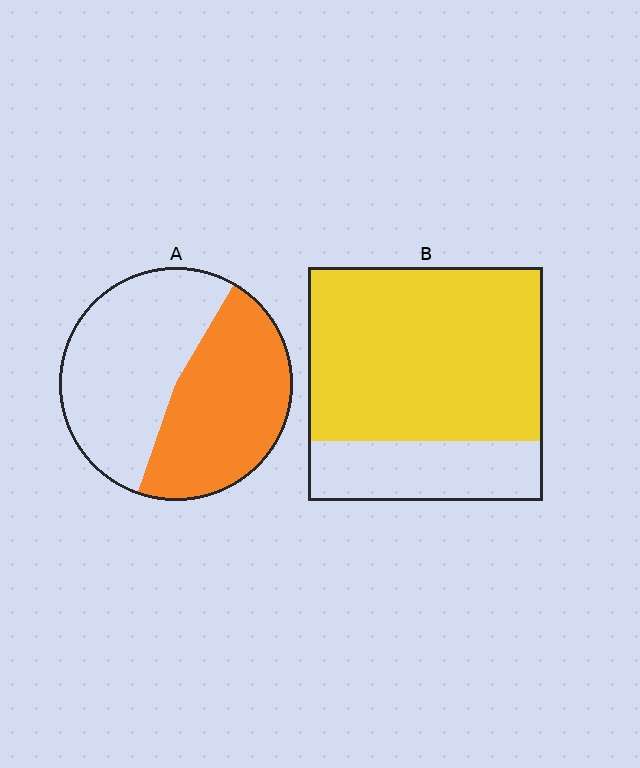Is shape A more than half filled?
Roughly half.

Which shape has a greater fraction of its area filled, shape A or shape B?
Shape B.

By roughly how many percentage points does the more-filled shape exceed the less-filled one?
By roughly 25 percentage points (B over A).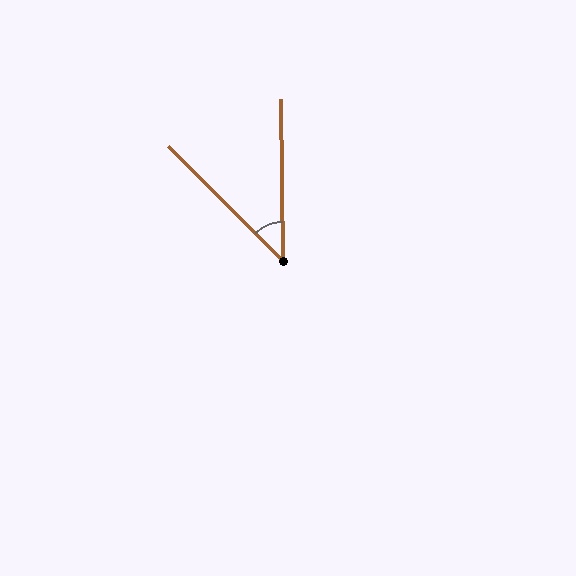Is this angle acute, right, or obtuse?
It is acute.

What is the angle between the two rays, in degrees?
Approximately 44 degrees.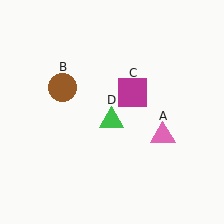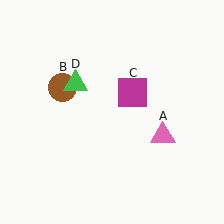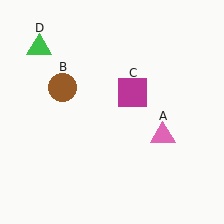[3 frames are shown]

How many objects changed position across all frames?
1 object changed position: green triangle (object D).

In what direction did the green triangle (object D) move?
The green triangle (object D) moved up and to the left.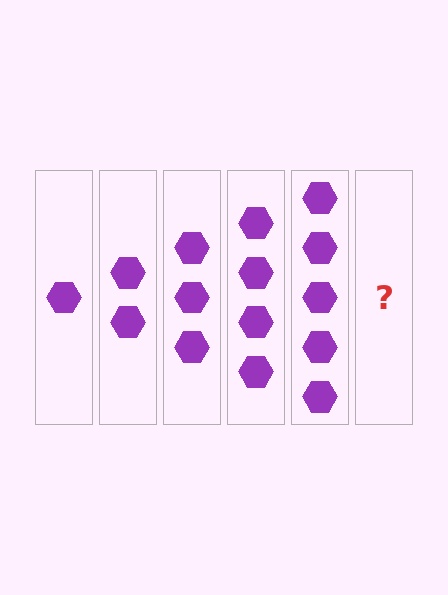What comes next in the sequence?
The next element should be 6 hexagons.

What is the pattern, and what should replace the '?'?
The pattern is that each step adds one more hexagon. The '?' should be 6 hexagons.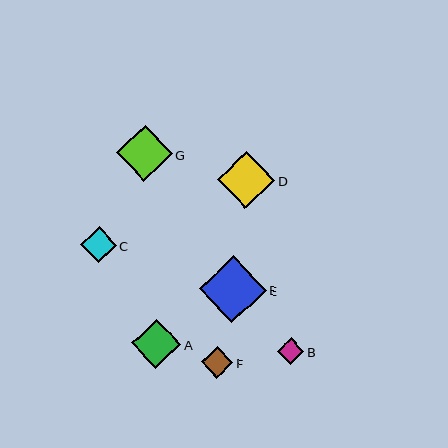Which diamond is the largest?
Diamond E is the largest with a size of approximately 67 pixels.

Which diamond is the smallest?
Diamond B is the smallest with a size of approximately 26 pixels.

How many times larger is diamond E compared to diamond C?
Diamond E is approximately 1.9 times the size of diamond C.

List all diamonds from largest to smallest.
From largest to smallest: E, D, G, A, C, F, B.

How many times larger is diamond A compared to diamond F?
Diamond A is approximately 1.6 times the size of diamond F.